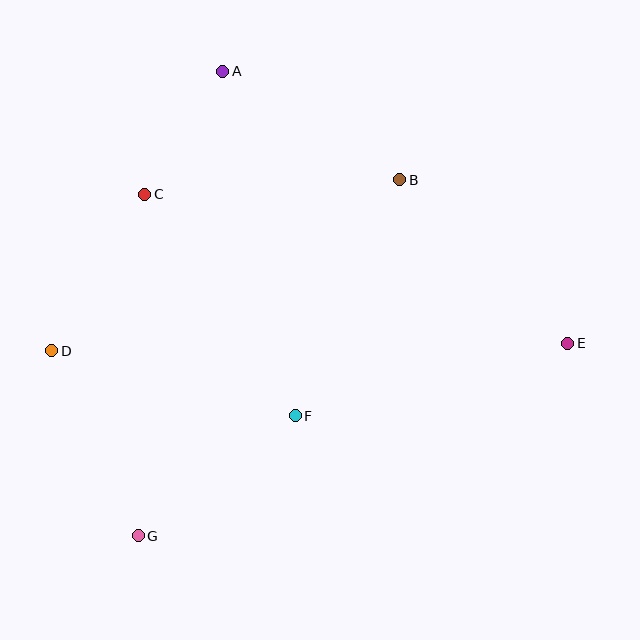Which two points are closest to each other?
Points A and C are closest to each other.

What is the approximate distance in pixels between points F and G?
The distance between F and G is approximately 197 pixels.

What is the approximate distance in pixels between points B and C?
The distance between B and C is approximately 256 pixels.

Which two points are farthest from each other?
Points D and E are farthest from each other.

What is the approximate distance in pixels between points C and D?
The distance between C and D is approximately 182 pixels.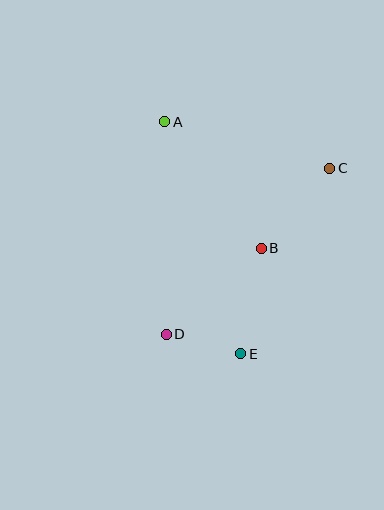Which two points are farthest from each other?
Points A and E are farthest from each other.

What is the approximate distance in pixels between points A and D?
The distance between A and D is approximately 213 pixels.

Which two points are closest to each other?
Points D and E are closest to each other.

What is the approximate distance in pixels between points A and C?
The distance between A and C is approximately 172 pixels.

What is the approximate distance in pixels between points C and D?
The distance between C and D is approximately 233 pixels.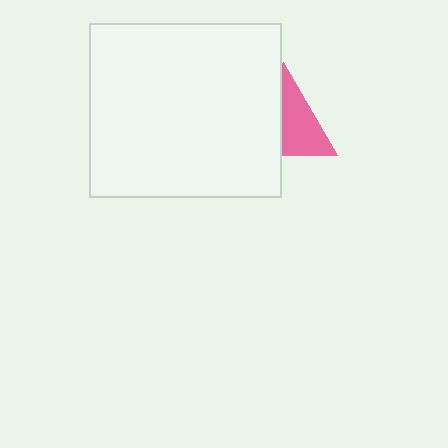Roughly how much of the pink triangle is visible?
About half of it is visible (roughly 54%).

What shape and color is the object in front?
The object in front is a white rectangle.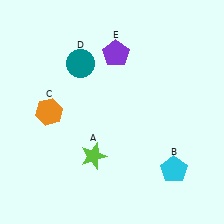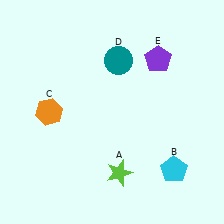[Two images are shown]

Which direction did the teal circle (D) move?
The teal circle (D) moved right.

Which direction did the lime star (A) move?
The lime star (A) moved right.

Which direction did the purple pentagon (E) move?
The purple pentagon (E) moved right.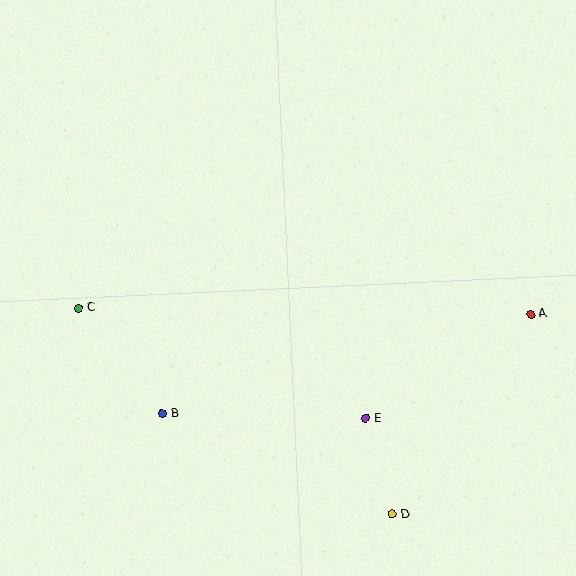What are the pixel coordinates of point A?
Point A is at (530, 314).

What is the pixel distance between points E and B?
The distance between E and B is 203 pixels.